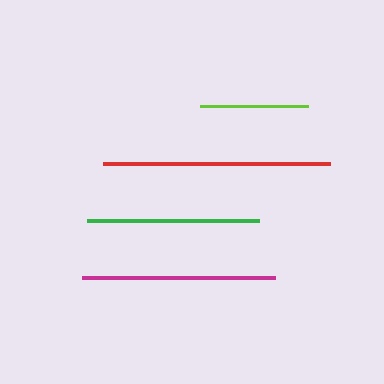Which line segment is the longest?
The red line is the longest at approximately 227 pixels.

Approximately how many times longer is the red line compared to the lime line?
The red line is approximately 2.1 times the length of the lime line.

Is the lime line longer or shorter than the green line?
The green line is longer than the lime line.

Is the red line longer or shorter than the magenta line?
The red line is longer than the magenta line.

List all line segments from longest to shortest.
From longest to shortest: red, magenta, green, lime.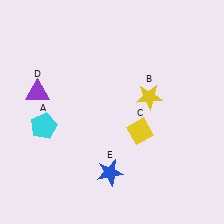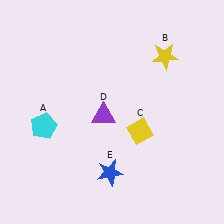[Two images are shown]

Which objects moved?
The objects that moved are: the yellow star (B), the purple triangle (D).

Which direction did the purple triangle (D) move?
The purple triangle (D) moved right.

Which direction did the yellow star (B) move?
The yellow star (B) moved up.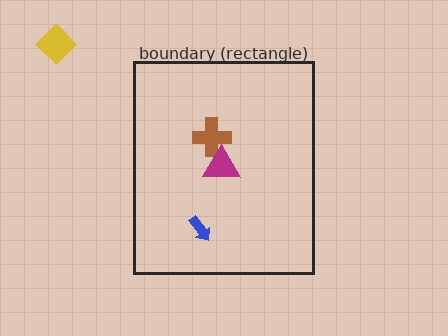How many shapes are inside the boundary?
3 inside, 1 outside.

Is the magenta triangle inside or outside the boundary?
Inside.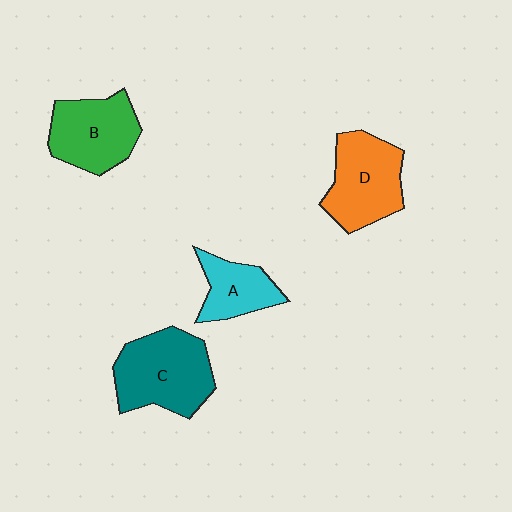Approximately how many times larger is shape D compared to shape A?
Approximately 1.6 times.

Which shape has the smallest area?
Shape A (cyan).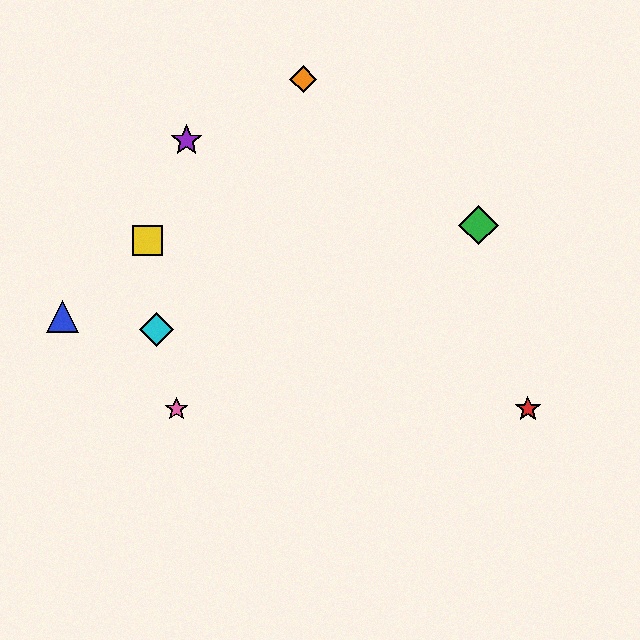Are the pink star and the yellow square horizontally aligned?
No, the pink star is at y≈409 and the yellow square is at y≈241.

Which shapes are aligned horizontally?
The red star, the pink star are aligned horizontally.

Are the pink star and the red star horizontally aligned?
Yes, both are at y≈409.